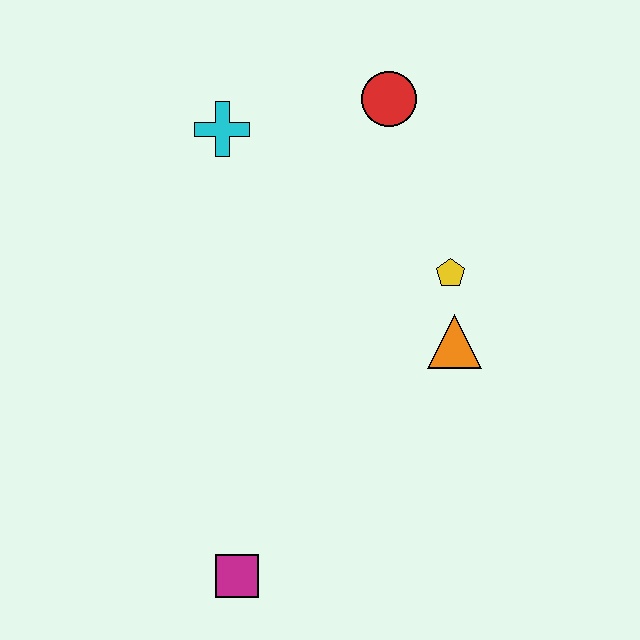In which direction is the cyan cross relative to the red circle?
The cyan cross is to the left of the red circle.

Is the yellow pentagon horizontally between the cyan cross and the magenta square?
No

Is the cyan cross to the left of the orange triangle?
Yes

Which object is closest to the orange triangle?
The yellow pentagon is closest to the orange triangle.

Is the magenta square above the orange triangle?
No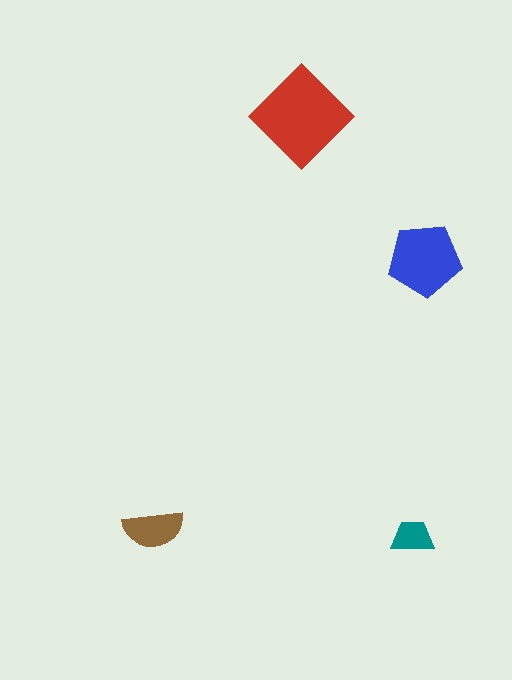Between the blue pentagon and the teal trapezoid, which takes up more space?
The blue pentagon.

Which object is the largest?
The red diamond.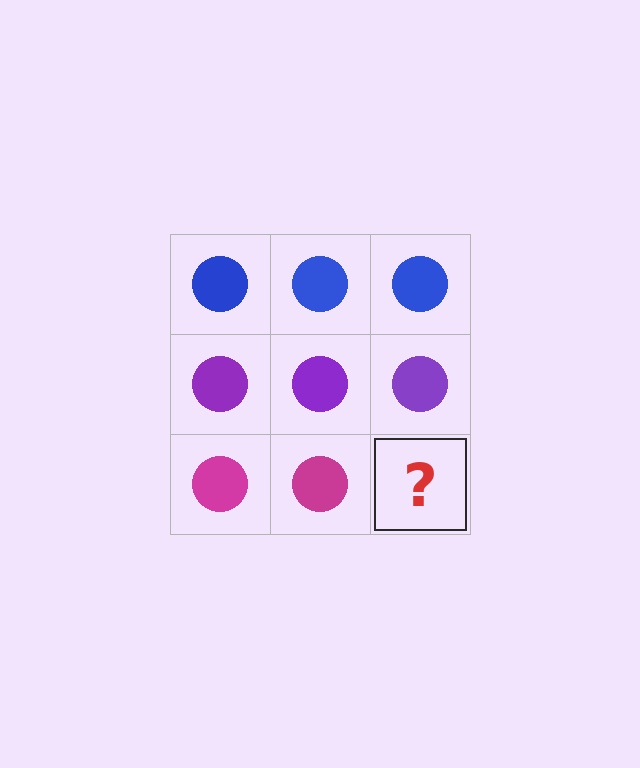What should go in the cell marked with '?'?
The missing cell should contain a magenta circle.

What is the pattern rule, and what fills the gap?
The rule is that each row has a consistent color. The gap should be filled with a magenta circle.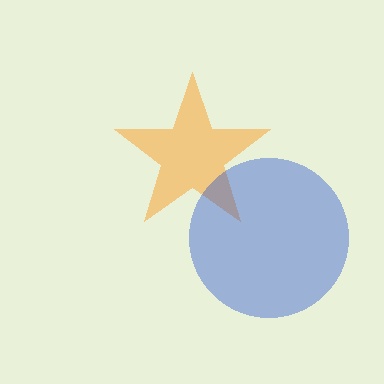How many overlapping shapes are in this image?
There are 2 overlapping shapes in the image.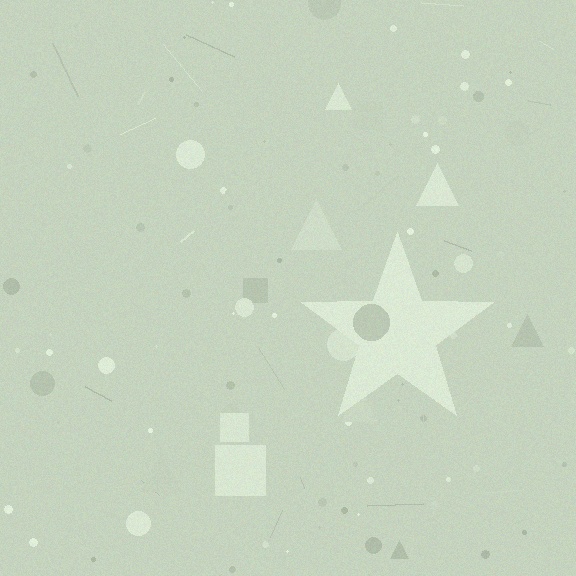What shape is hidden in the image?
A star is hidden in the image.